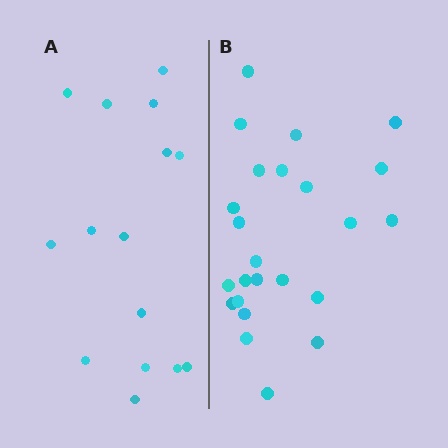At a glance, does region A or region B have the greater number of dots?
Region B (the right region) has more dots.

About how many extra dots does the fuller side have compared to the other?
Region B has roughly 8 or so more dots than region A.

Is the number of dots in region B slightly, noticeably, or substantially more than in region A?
Region B has substantially more. The ratio is roughly 1.6 to 1.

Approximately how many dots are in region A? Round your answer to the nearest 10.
About 20 dots. (The exact count is 15, which rounds to 20.)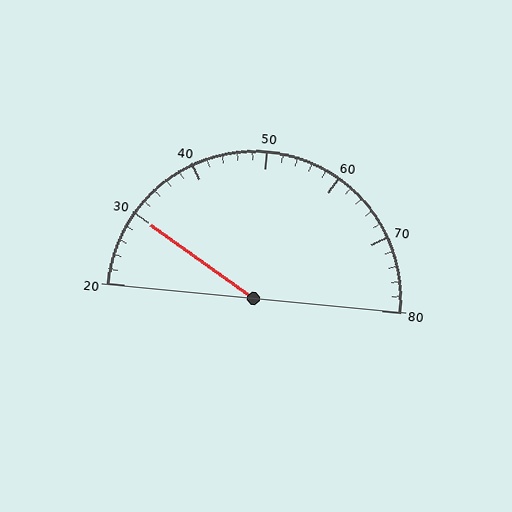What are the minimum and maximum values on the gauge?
The gauge ranges from 20 to 80.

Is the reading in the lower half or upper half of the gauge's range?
The reading is in the lower half of the range (20 to 80).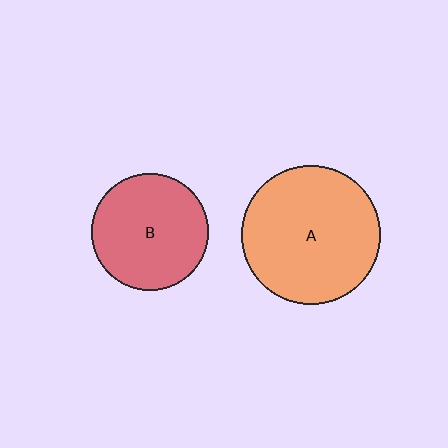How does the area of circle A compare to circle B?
Approximately 1.4 times.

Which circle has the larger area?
Circle A (orange).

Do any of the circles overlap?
No, none of the circles overlap.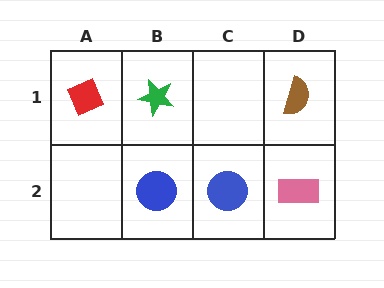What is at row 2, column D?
A pink rectangle.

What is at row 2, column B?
A blue circle.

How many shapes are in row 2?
3 shapes.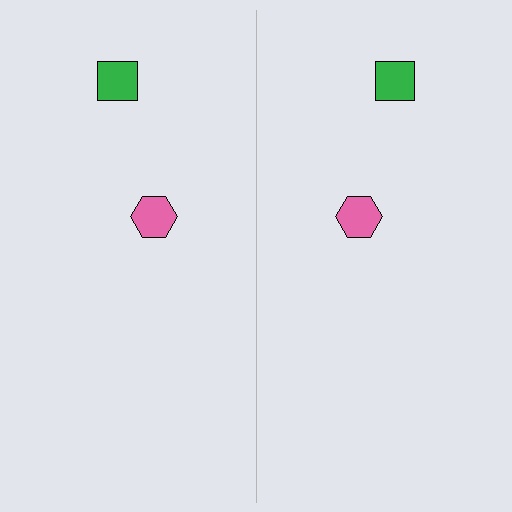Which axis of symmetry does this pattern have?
The pattern has a vertical axis of symmetry running through the center of the image.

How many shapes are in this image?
There are 4 shapes in this image.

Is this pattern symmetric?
Yes, this pattern has bilateral (reflection) symmetry.